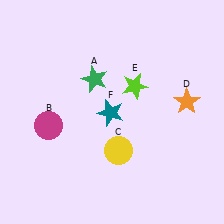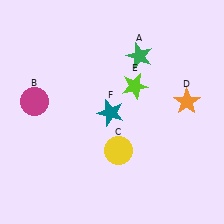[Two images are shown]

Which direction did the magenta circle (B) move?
The magenta circle (B) moved up.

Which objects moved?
The objects that moved are: the green star (A), the magenta circle (B).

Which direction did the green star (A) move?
The green star (A) moved right.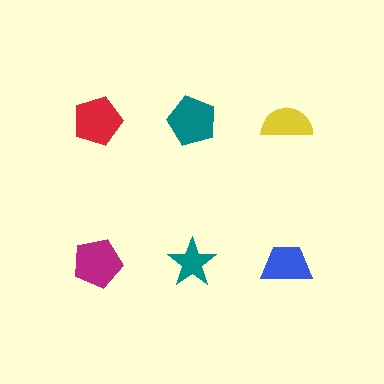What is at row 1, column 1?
A red pentagon.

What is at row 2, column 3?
A blue trapezoid.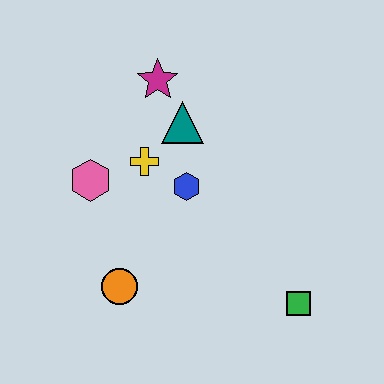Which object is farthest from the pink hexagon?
The green square is farthest from the pink hexagon.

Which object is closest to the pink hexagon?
The yellow cross is closest to the pink hexagon.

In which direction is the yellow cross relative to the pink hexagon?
The yellow cross is to the right of the pink hexagon.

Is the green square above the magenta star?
No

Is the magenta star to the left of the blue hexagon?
Yes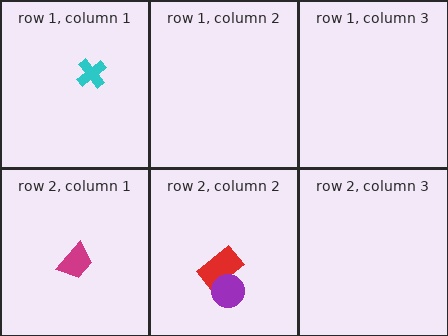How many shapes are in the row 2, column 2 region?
2.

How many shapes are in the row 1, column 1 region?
1.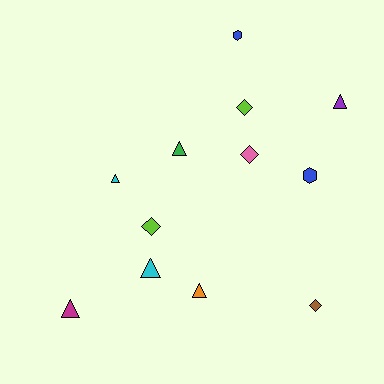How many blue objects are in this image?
There are 2 blue objects.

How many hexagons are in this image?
There are 2 hexagons.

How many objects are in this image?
There are 12 objects.